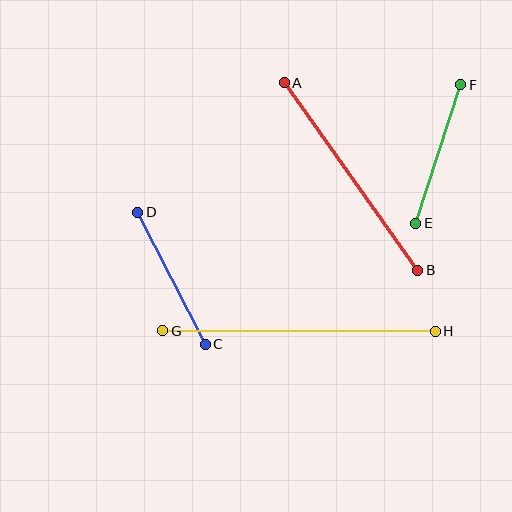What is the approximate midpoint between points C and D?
The midpoint is at approximately (171, 278) pixels.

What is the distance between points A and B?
The distance is approximately 230 pixels.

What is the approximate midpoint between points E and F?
The midpoint is at approximately (438, 154) pixels.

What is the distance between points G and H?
The distance is approximately 273 pixels.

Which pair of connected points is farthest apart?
Points G and H are farthest apart.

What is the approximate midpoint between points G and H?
The midpoint is at approximately (299, 331) pixels.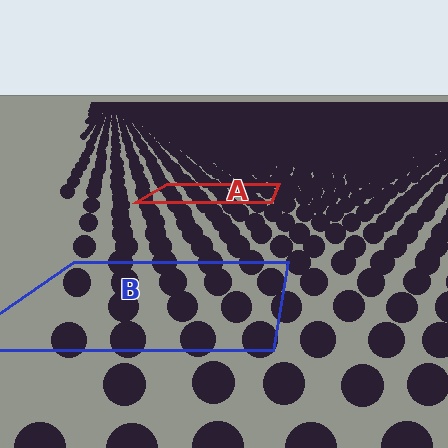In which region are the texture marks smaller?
The texture marks are smaller in region A, because it is farther away.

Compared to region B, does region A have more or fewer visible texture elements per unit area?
Region A has more texture elements per unit area — they are packed more densely because it is farther away.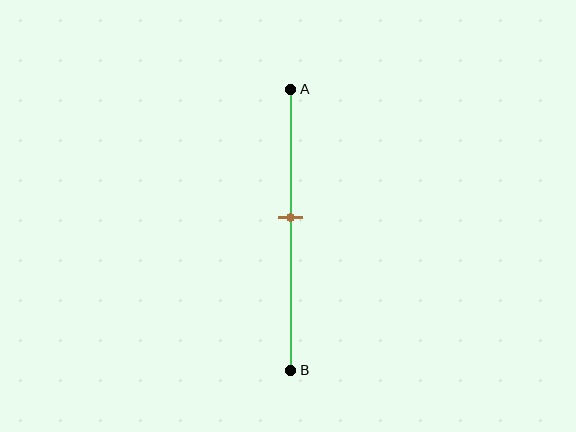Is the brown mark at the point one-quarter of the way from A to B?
No, the mark is at about 45% from A, not at the 25% one-quarter point.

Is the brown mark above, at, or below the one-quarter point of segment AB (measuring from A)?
The brown mark is below the one-quarter point of segment AB.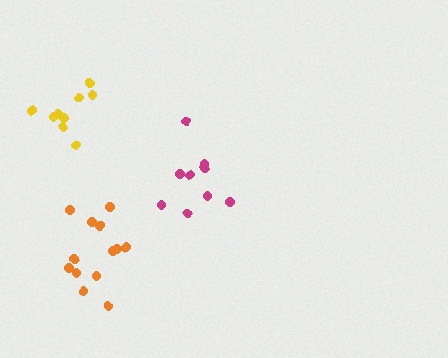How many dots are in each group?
Group 1: 9 dots, Group 2: 9 dots, Group 3: 13 dots (31 total).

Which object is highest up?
The yellow cluster is topmost.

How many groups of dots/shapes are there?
There are 3 groups.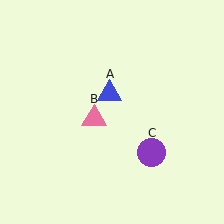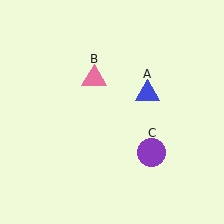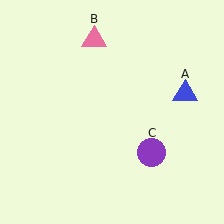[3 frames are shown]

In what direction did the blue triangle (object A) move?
The blue triangle (object A) moved right.